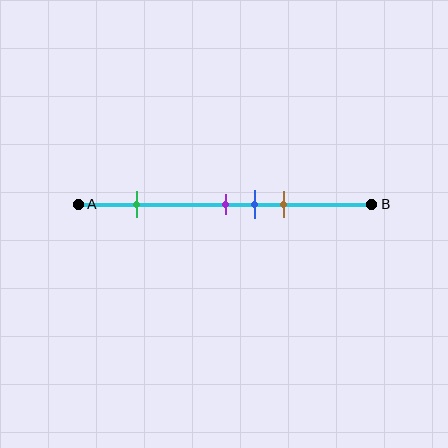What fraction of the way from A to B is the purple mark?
The purple mark is approximately 50% (0.5) of the way from A to B.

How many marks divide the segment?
There are 4 marks dividing the segment.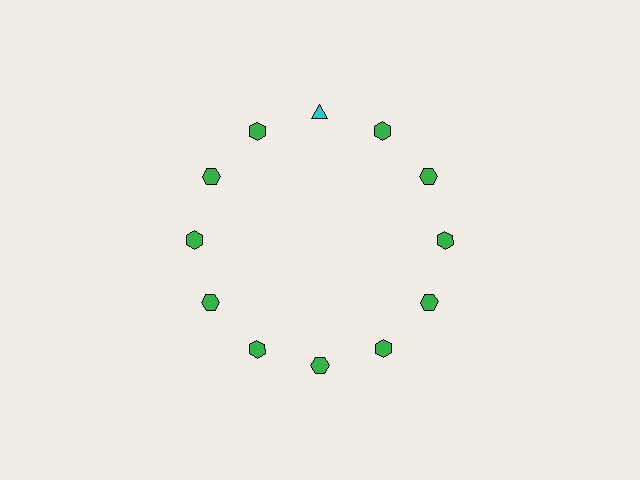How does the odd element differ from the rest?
It differs in both color (cyan instead of green) and shape (triangle instead of hexagon).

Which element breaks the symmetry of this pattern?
The cyan triangle at roughly the 12 o'clock position breaks the symmetry. All other shapes are green hexagons.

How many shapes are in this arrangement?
There are 12 shapes arranged in a ring pattern.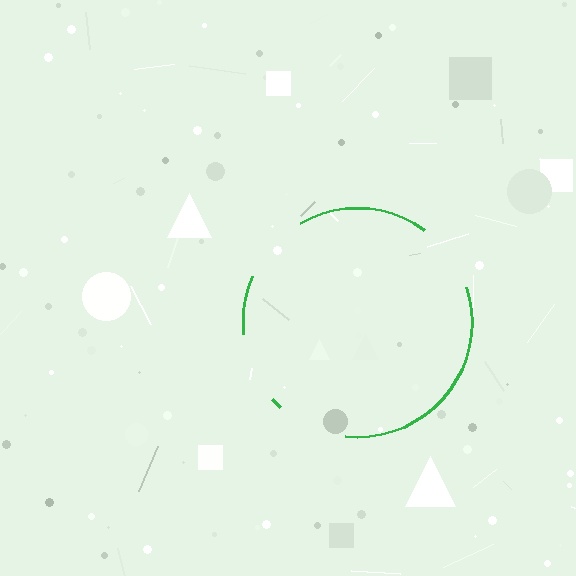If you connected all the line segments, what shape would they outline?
They would outline a circle.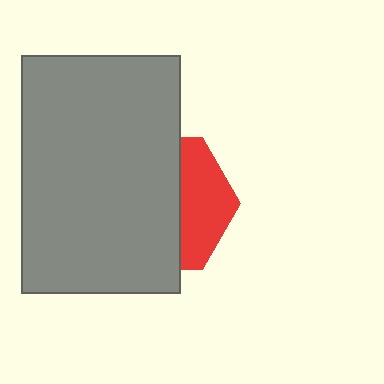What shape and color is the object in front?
The object in front is a gray rectangle.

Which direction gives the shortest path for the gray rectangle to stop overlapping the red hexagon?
Moving left gives the shortest separation.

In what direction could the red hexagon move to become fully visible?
The red hexagon could move right. That would shift it out from behind the gray rectangle entirely.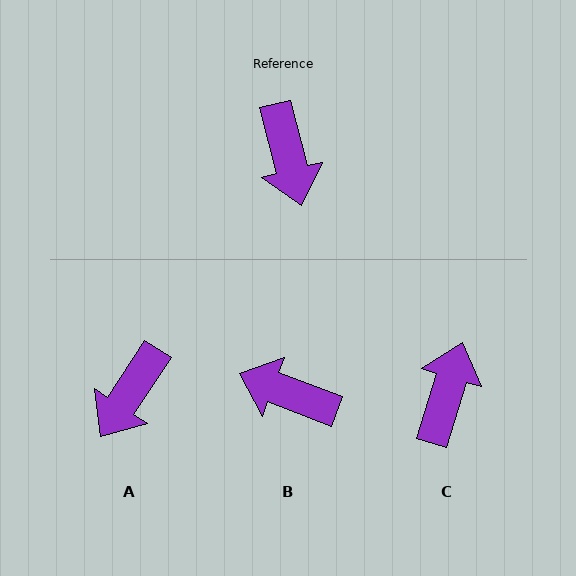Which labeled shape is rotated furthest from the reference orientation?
C, about 148 degrees away.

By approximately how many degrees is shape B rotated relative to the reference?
Approximately 126 degrees clockwise.